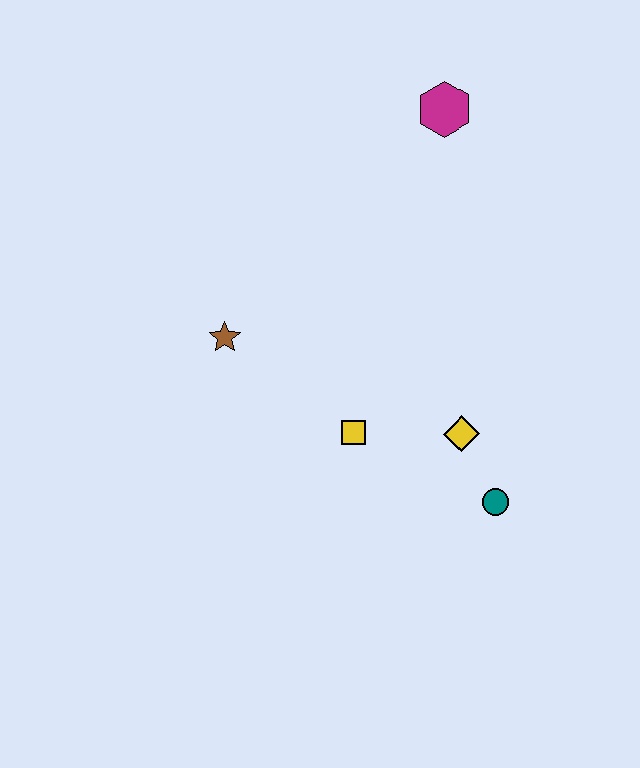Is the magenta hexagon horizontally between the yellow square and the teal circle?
Yes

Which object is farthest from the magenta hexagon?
The teal circle is farthest from the magenta hexagon.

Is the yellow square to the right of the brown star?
Yes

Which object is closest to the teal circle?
The yellow diamond is closest to the teal circle.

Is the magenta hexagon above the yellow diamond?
Yes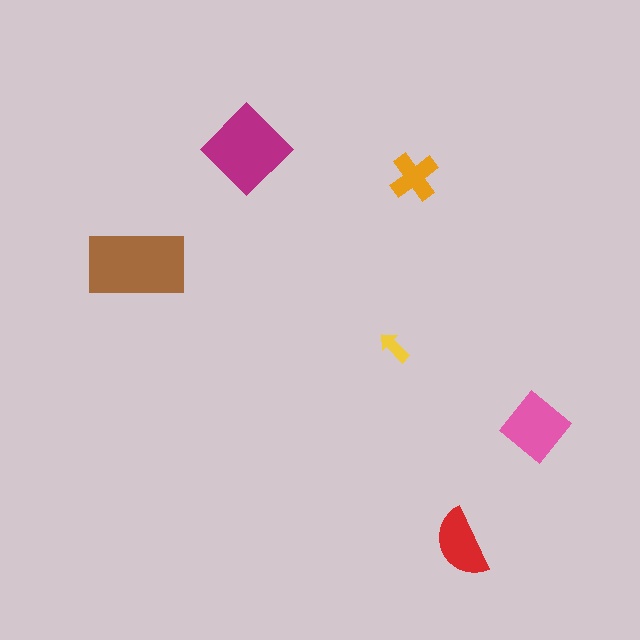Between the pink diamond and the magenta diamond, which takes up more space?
The magenta diamond.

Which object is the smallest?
The yellow arrow.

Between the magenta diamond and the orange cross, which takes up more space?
The magenta diamond.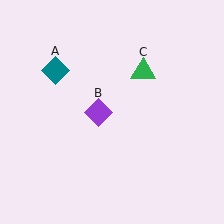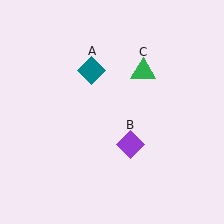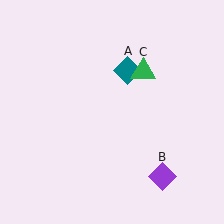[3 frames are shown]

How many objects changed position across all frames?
2 objects changed position: teal diamond (object A), purple diamond (object B).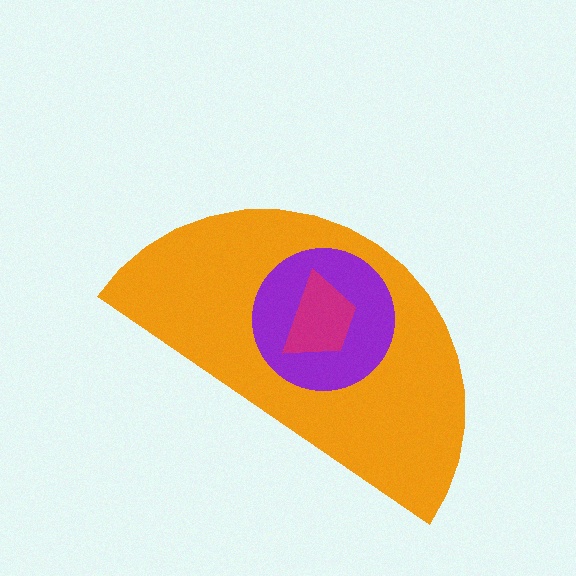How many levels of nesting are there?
3.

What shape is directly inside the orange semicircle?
The purple circle.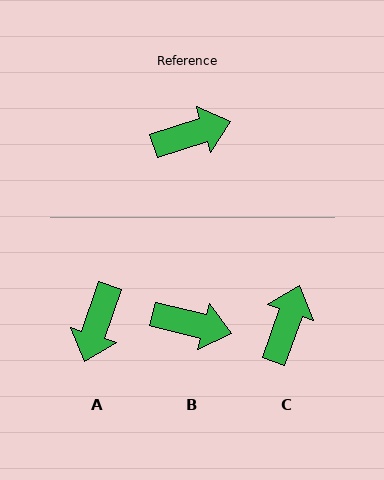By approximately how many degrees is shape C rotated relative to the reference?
Approximately 53 degrees counter-clockwise.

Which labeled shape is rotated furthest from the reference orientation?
A, about 127 degrees away.